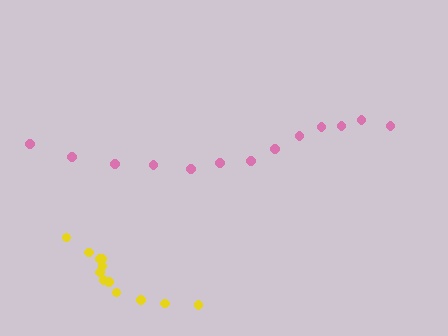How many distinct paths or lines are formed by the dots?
There are 2 distinct paths.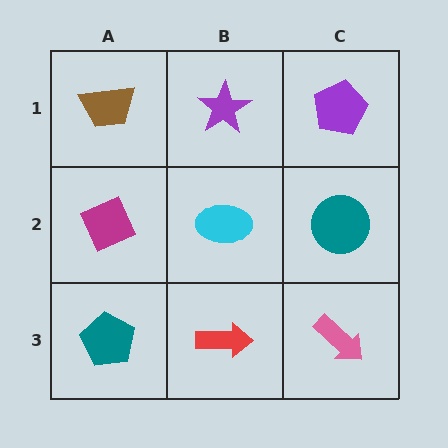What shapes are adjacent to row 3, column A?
A magenta diamond (row 2, column A), a red arrow (row 3, column B).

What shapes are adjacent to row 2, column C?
A purple pentagon (row 1, column C), a pink arrow (row 3, column C), a cyan ellipse (row 2, column B).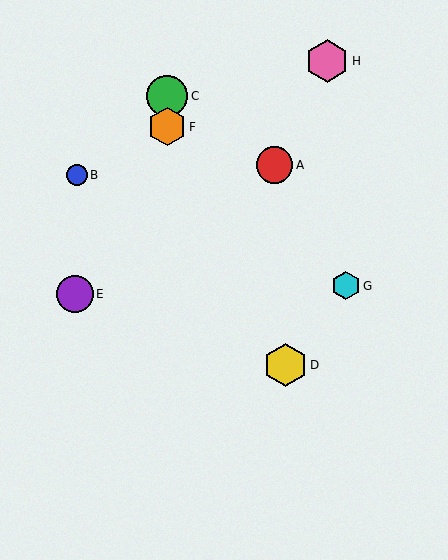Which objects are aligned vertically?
Objects C, F are aligned vertically.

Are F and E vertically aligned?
No, F is at x≈167 and E is at x≈75.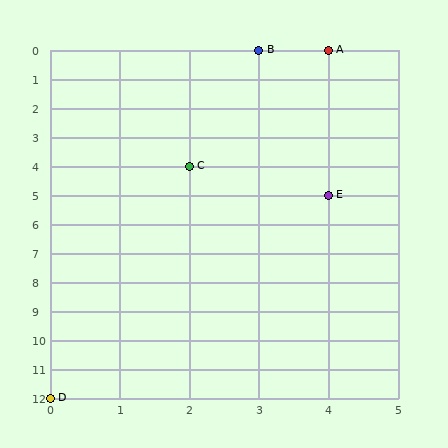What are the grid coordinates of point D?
Point D is at grid coordinates (0, 12).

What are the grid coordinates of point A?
Point A is at grid coordinates (4, 0).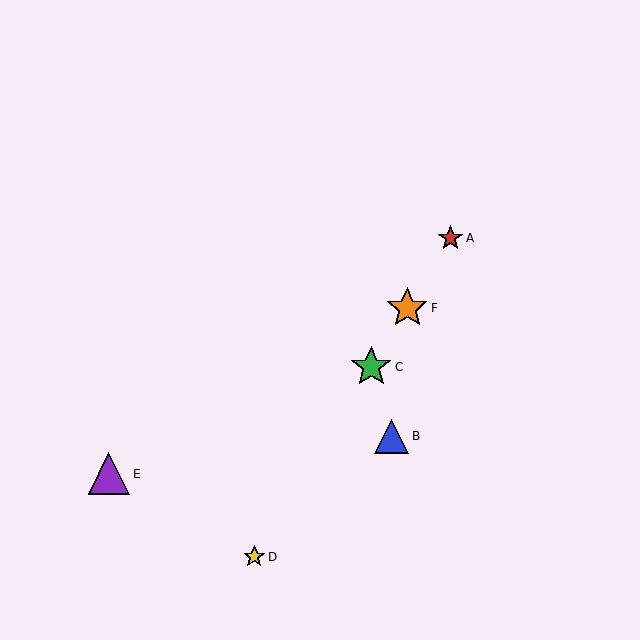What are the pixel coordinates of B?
Object B is at (392, 436).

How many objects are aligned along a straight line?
4 objects (A, C, D, F) are aligned along a straight line.